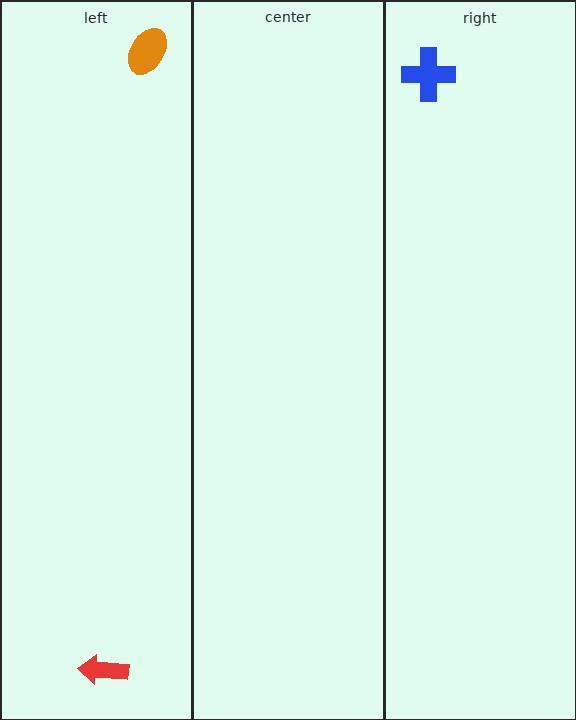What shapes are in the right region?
The blue cross.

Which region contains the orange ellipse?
The left region.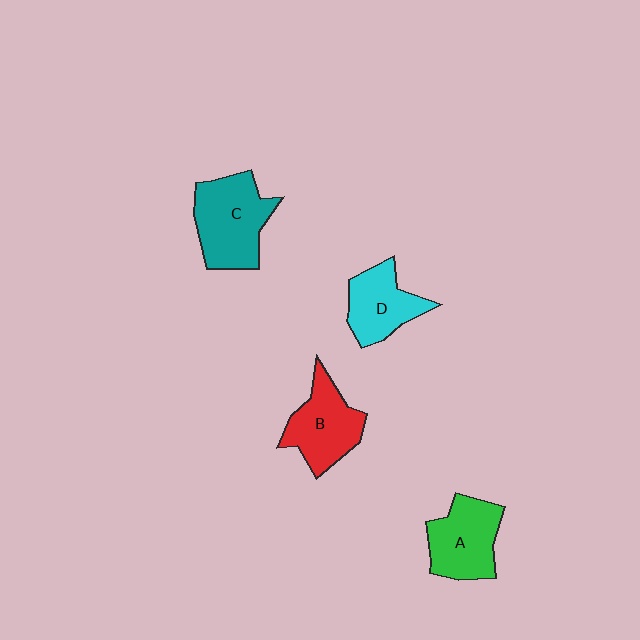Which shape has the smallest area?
Shape D (cyan).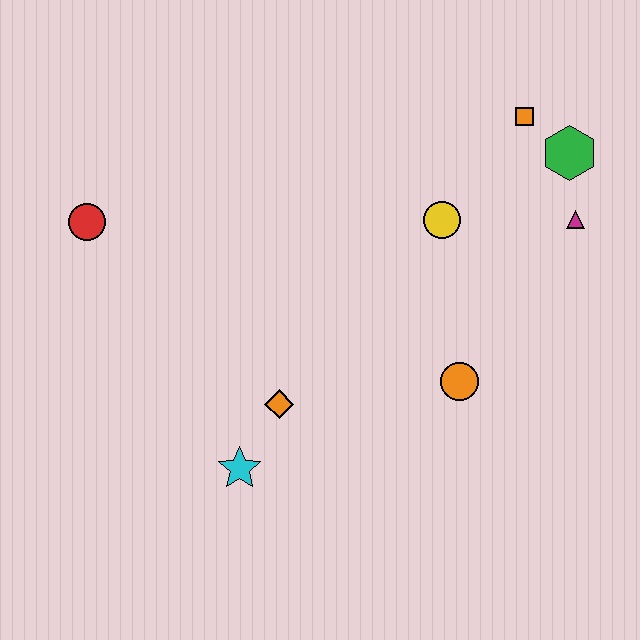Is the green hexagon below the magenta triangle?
No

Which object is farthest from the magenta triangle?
The red circle is farthest from the magenta triangle.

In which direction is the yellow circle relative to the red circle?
The yellow circle is to the right of the red circle.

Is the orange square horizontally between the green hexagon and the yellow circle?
Yes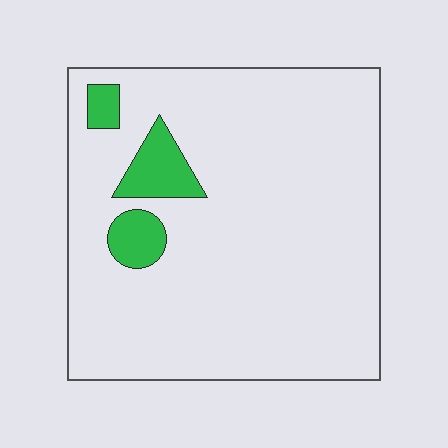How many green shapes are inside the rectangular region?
3.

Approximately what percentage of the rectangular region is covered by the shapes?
Approximately 10%.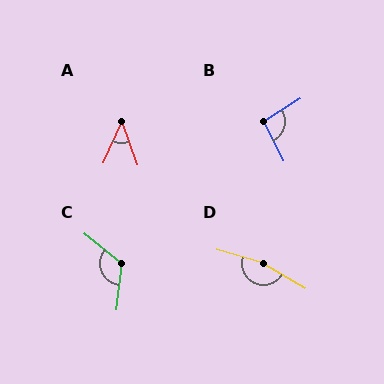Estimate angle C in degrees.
Approximately 122 degrees.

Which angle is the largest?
D, at approximately 165 degrees.